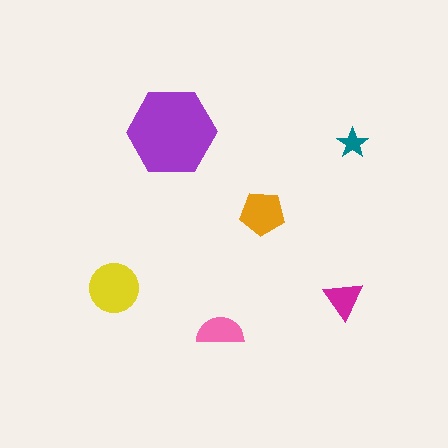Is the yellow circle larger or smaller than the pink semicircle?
Larger.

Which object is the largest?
The purple hexagon.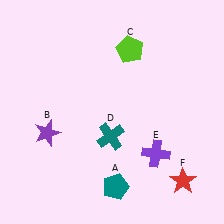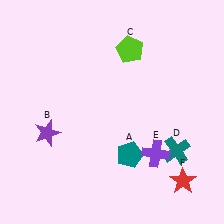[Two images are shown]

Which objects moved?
The objects that moved are: the teal pentagon (A), the teal cross (D).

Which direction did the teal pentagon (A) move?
The teal pentagon (A) moved up.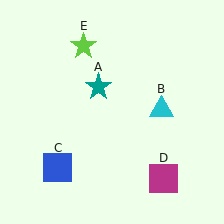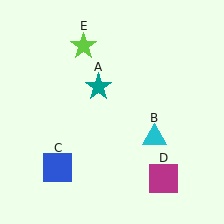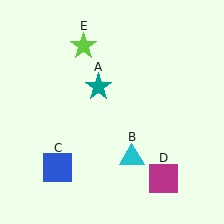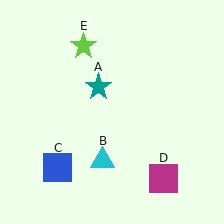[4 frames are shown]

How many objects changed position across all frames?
1 object changed position: cyan triangle (object B).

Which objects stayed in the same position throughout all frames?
Teal star (object A) and blue square (object C) and magenta square (object D) and lime star (object E) remained stationary.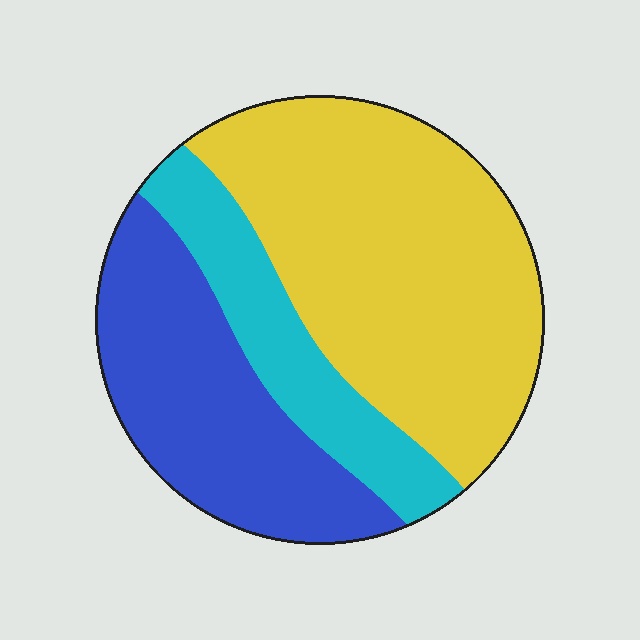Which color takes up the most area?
Yellow, at roughly 50%.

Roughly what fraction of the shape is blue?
Blue covers about 30% of the shape.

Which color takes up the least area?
Cyan, at roughly 20%.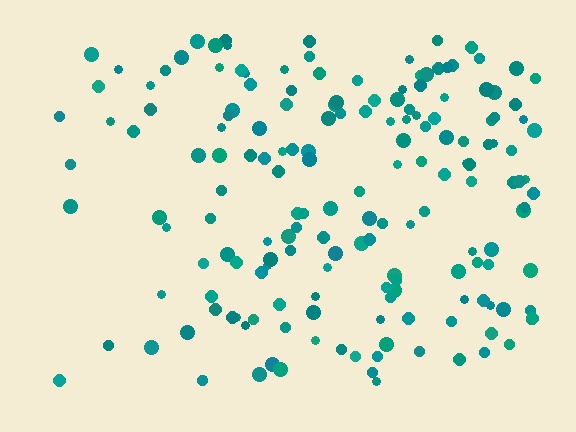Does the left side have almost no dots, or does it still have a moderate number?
Still a moderate number, just noticeably fewer than the right.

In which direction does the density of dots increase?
From left to right, with the right side densest.